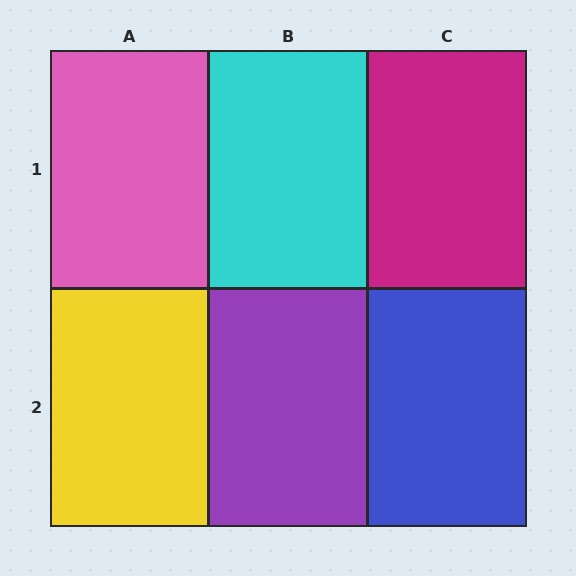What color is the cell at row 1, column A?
Pink.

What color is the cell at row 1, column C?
Magenta.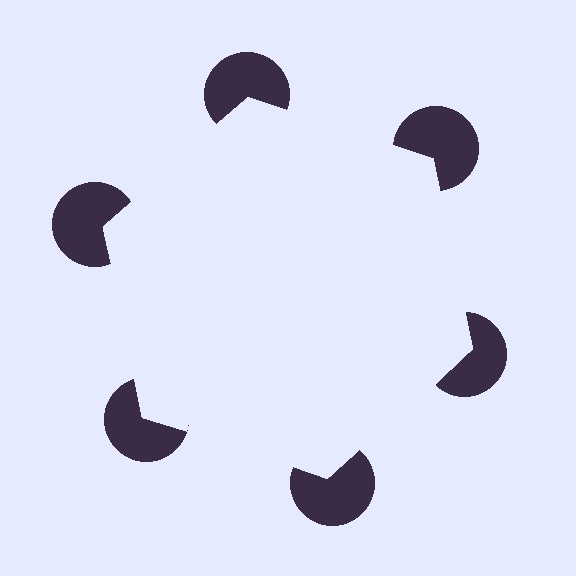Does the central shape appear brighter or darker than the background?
It typically appears slightly brighter than the background, even though no actual brightness change is drawn.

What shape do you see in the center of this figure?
An illusory hexagon — its edges are inferred from the aligned wedge cuts in the pac-man discs, not physically drawn.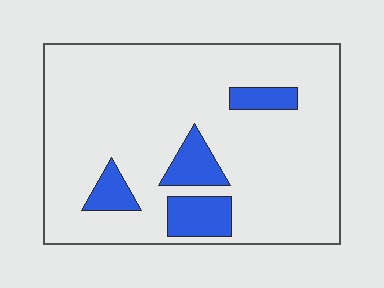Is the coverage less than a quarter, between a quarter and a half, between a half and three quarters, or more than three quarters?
Less than a quarter.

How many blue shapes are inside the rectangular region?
4.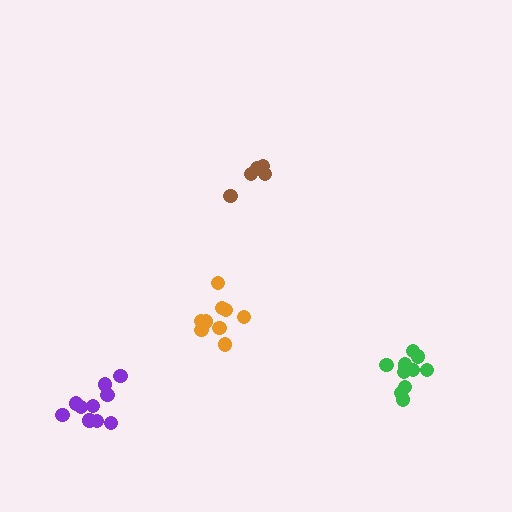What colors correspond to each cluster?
The clusters are colored: orange, green, brown, purple.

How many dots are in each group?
Group 1: 9 dots, Group 2: 11 dots, Group 3: 5 dots, Group 4: 10 dots (35 total).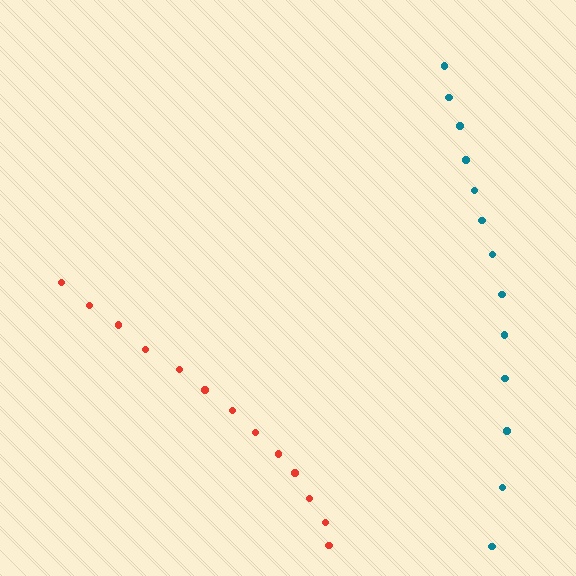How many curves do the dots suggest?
There are 2 distinct paths.